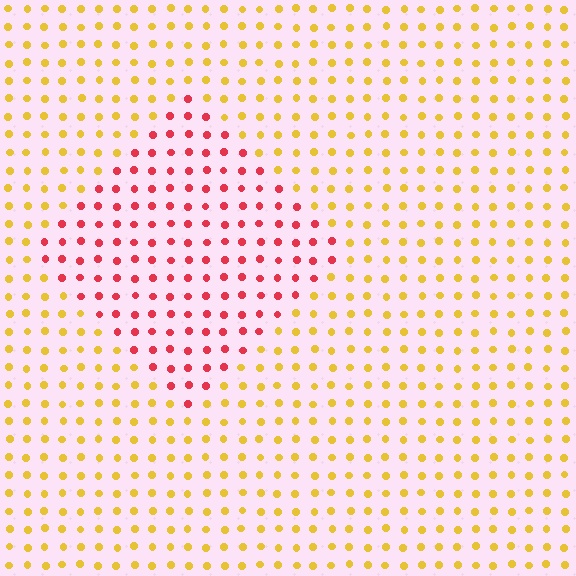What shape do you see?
I see a diamond.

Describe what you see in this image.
The image is filled with small yellow elements in a uniform arrangement. A diamond-shaped region is visible where the elements are tinted to a slightly different hue, forming a subtle color boundary.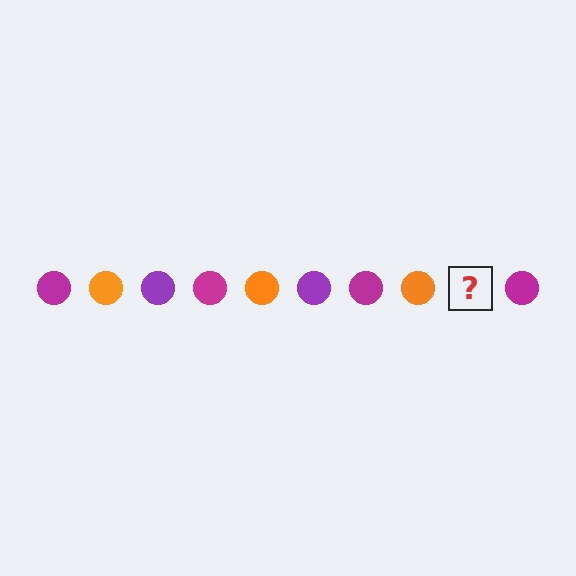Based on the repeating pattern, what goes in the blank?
The blank should be a purple circle.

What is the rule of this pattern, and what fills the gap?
The rule is that the pattern cycles through magenta, orange, purple circles. The gap should be filled with a purple circle.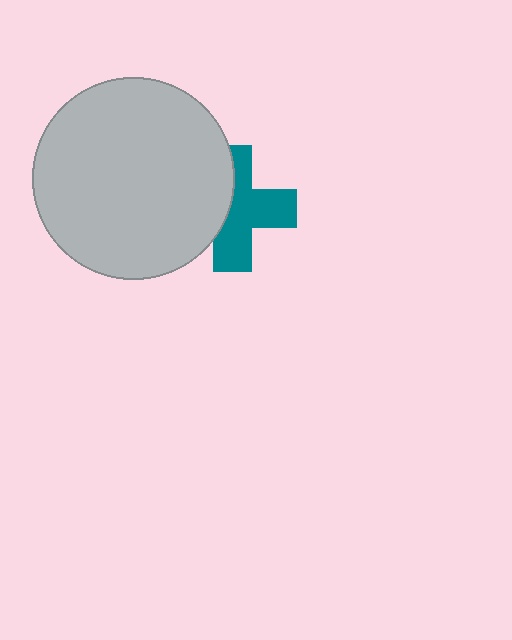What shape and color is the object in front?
The object in front is a light gray circle.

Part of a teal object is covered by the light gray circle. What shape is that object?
It is a cross.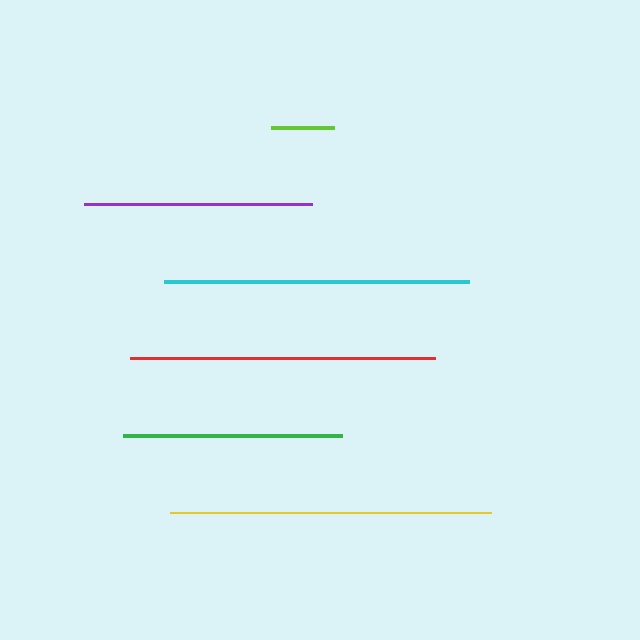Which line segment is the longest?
The yellow line is the longest at approximately 320 pixels.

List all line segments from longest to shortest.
From longest to shortest: yellow, cyan, red, purple, green, lime.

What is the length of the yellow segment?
The yellow segment is approximately 320 pixels long.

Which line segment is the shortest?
The lime line is the shortest at approximately 63 pixels.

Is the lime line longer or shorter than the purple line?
The purple line is longer than the lime line.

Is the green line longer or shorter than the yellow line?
The yellow line is longer than the green line.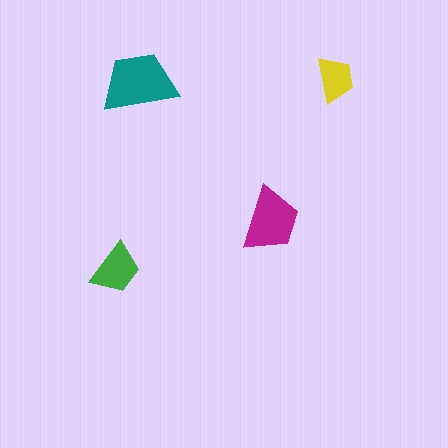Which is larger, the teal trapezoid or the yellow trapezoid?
The teal one.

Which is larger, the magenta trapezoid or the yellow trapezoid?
The magenta one.